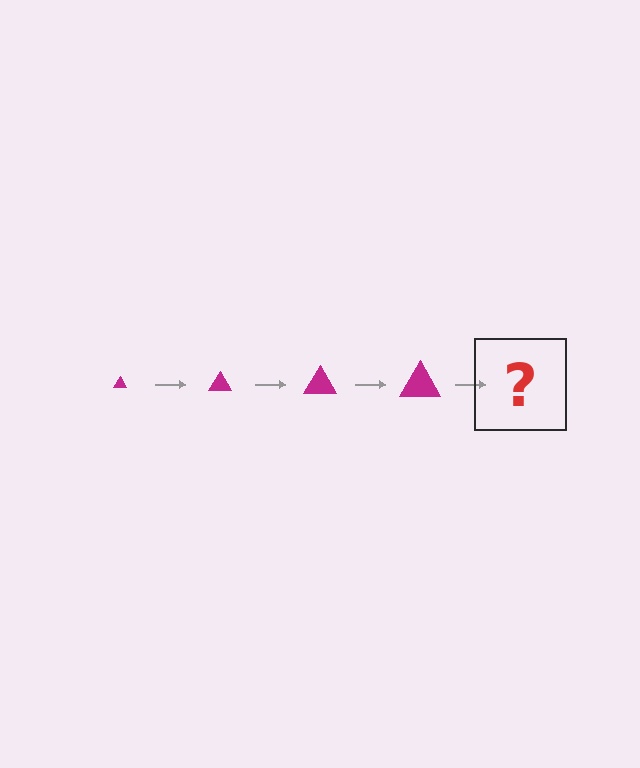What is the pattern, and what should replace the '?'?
The pattern is that the triangle gets progressively larger each step. The '?' should be a magenta triangle, larger than the previous one.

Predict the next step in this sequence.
The next step is a magenta triangle, larger than the previous one.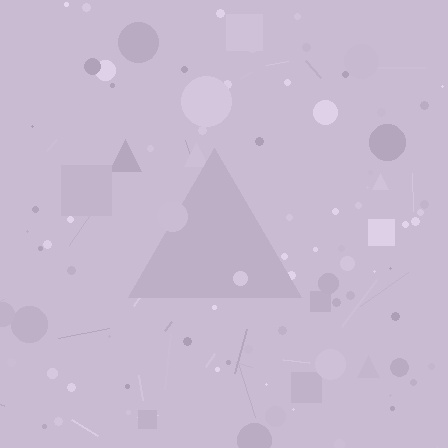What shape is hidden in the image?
A triangle is hidden in the image.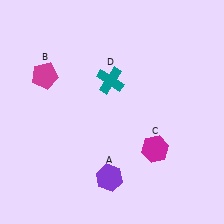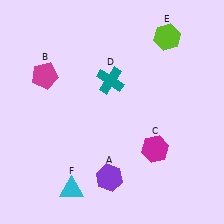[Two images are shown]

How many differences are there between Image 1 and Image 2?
There are 2 differences between the two images.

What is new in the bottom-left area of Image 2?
A cyan triangle (F) was added in the bottom-left area of Image 2.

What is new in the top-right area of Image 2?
A lime hexagon (E) was added in the top-right area of Image 2.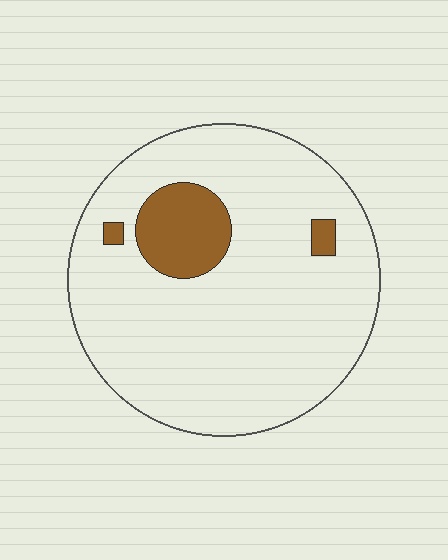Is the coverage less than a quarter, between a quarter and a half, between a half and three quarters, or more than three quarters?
Less than a quarter.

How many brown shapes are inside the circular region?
3.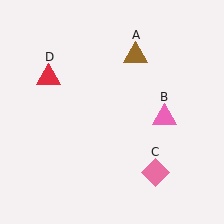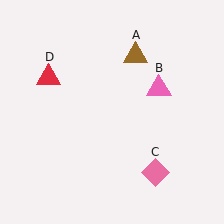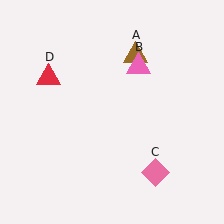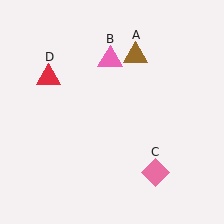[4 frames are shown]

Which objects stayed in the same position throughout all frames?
Brown triangle (object A) and pink diamond (object C) and red triangle (object D) remained stationary.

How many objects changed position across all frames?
1 object changed position: pink triangle (object B).